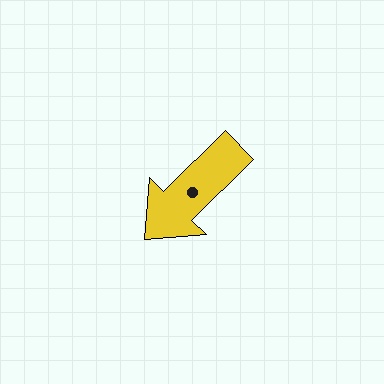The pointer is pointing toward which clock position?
Roughly 8 o'clock.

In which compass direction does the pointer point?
Southwest.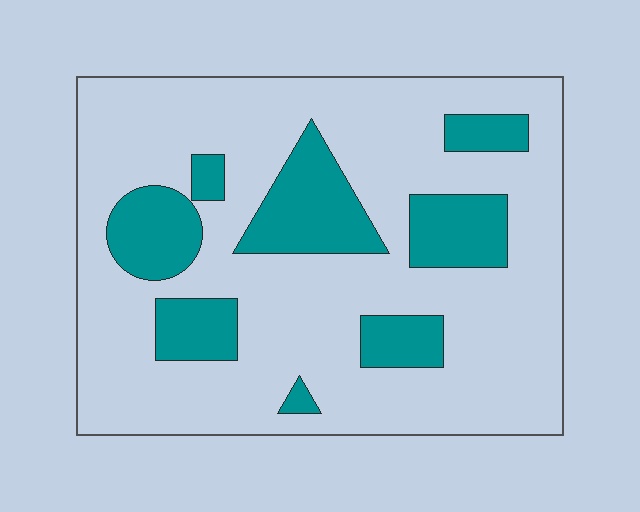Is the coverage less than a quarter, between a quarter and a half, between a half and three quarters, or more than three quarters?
Less than a quarter.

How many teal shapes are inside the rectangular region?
8.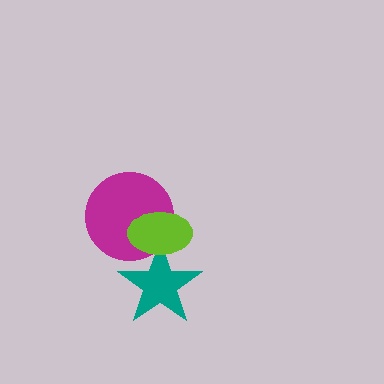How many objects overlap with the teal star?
2 objects overlap with the teal star.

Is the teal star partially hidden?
Yes, it is partially covered by another shape.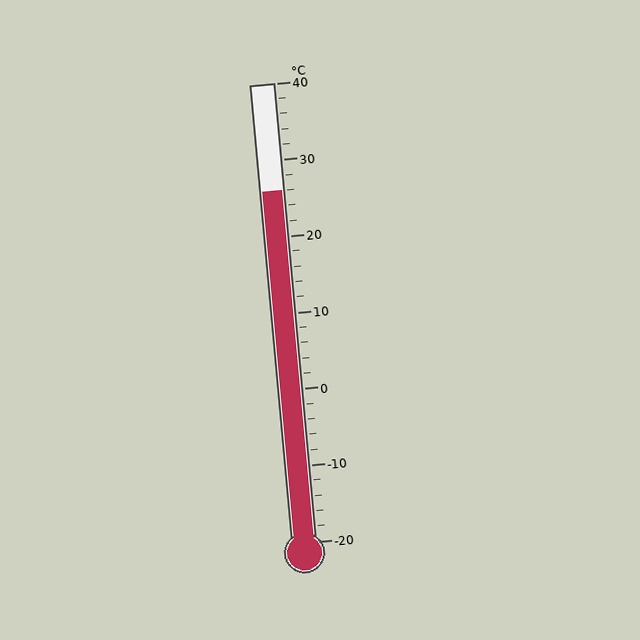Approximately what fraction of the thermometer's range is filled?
The thermometer is filled to approximately 75% of its range.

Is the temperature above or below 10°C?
The temperature is above 10°C.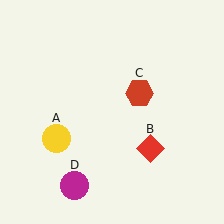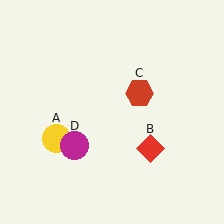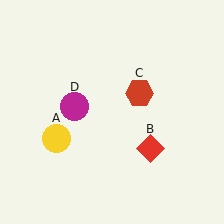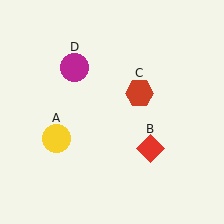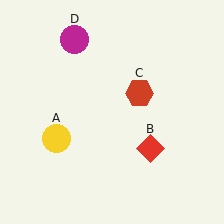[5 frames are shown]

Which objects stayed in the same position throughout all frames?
Yellow circle (object A) and red diamond (object B) and red hexagon (object C) remained stationary.